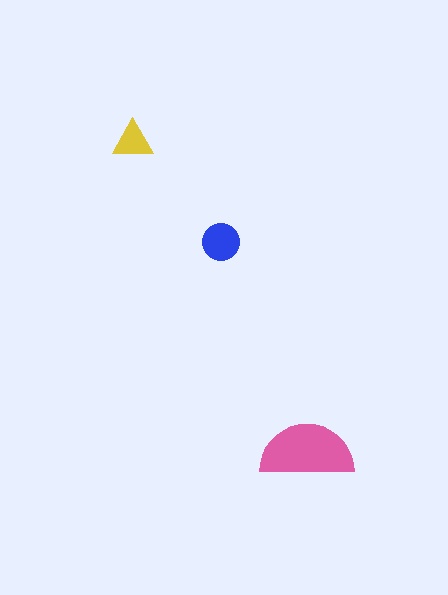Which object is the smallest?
The yellow triangle.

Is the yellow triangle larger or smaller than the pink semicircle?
Smaller.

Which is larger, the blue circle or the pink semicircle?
The pink semicircle.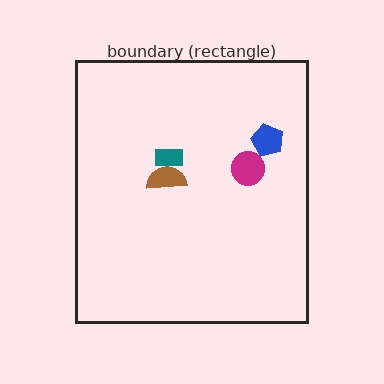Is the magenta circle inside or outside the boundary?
Inside.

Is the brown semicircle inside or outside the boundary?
Inside.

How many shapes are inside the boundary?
4 inside, 0 outside.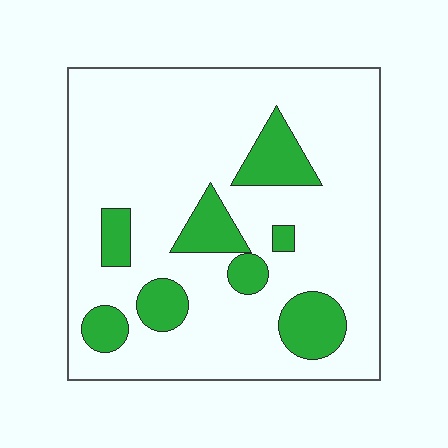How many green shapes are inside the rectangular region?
8.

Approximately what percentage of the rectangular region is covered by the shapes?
Approximately 20%.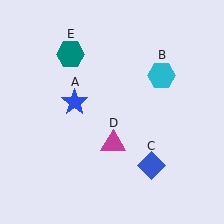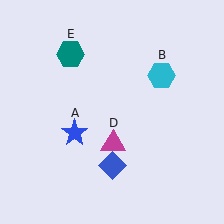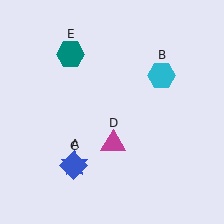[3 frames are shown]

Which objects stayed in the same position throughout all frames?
Cyan hexagon (object B) and magenta triangle (object D) and teal hexagon (object E) remained stationary.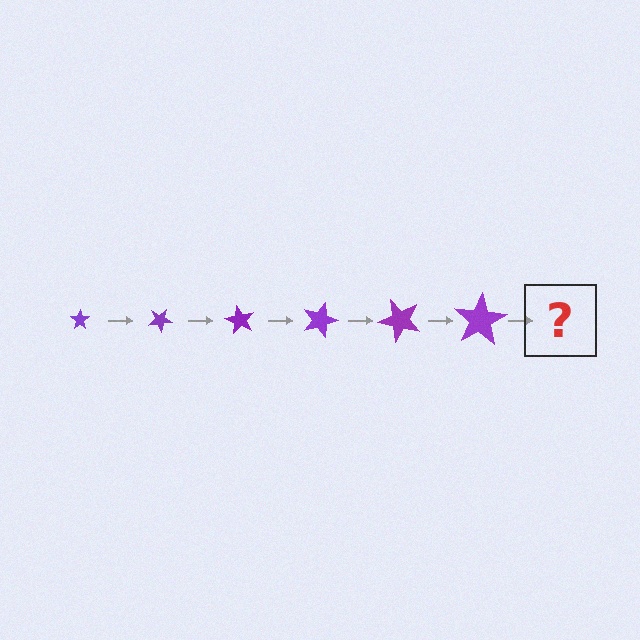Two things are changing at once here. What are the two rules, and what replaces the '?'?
The two rules are that the star grows larger each step and it rotates 30 degrees each step. The '?' should be a star, larger than the previous one and rotated 180 degrees from the start.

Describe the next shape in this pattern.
It should be a star, larger than the previous one and rotated 180 degrees from the start.